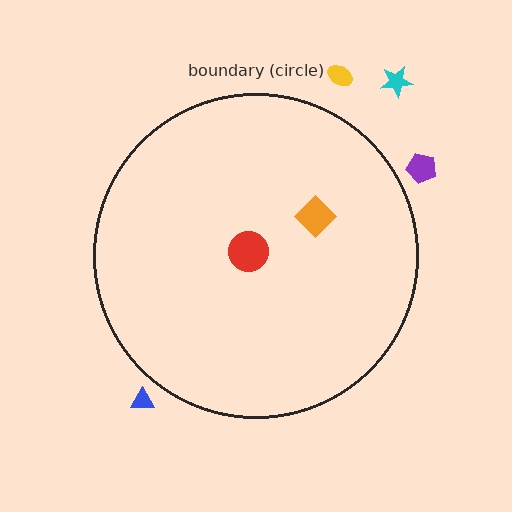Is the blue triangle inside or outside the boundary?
Outside.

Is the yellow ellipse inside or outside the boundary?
Outside.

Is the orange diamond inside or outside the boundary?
Inside.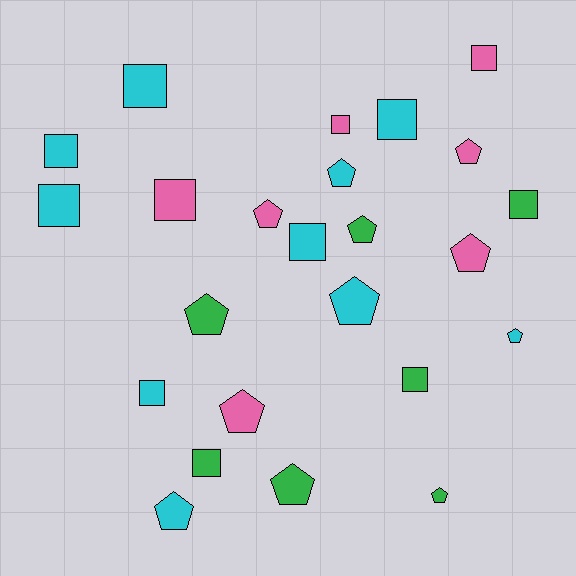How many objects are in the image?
There are 24 objects.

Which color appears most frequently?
Cyan, with 10 objects.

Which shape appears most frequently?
Square, with 12 objects.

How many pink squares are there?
There are 3 pink squares.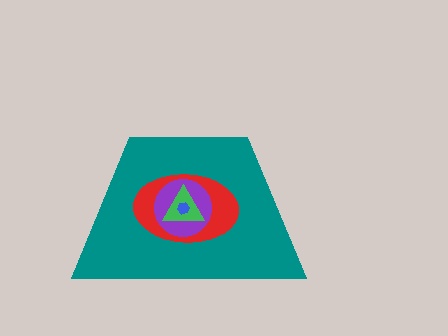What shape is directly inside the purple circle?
The green triangle.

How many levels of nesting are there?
5.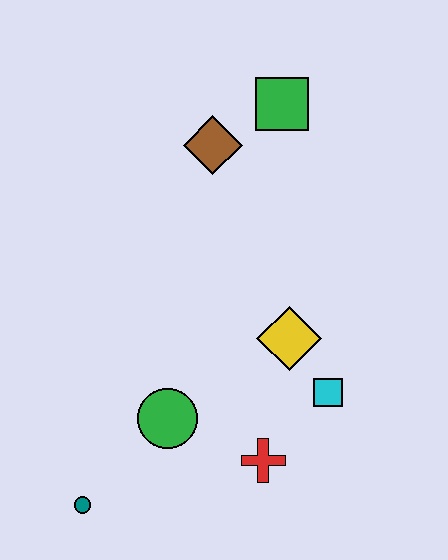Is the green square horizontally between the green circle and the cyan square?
Yes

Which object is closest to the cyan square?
The yellow diamond is closest to the cyan square.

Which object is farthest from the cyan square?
The green square is farthest from the cyan square.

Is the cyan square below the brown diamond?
Yes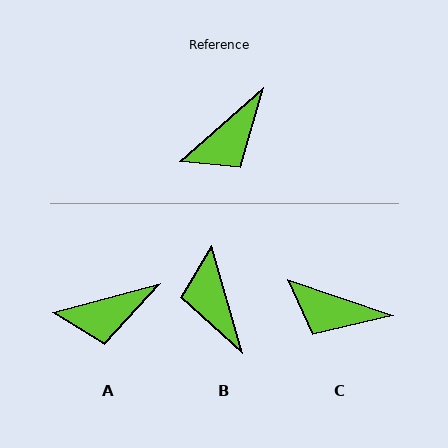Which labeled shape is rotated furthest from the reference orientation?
B, about 115 degrees away.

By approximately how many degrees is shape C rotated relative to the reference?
Approximately 60 degrees clockwise.